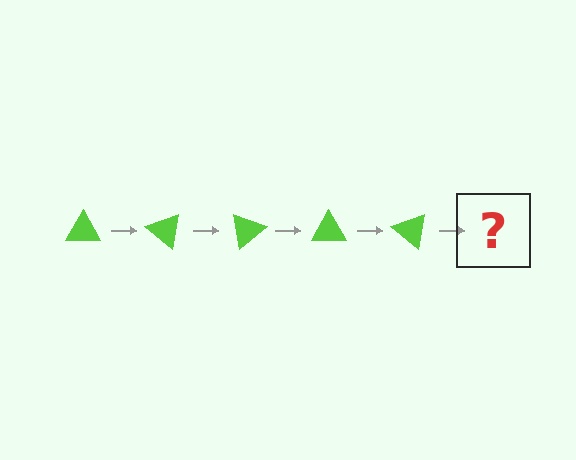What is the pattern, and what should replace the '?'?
The pattern is that the triangle rotates 40 degrees each step. The '?' should be a lime triangle rotated 200 degrees.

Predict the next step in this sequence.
The next step is a lime triangle rotated 200 degrees.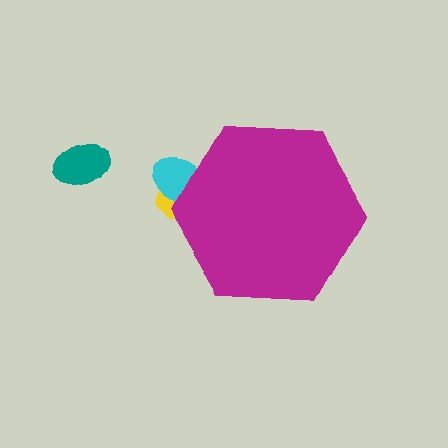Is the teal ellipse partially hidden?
No, the teal ellipse is fully visible.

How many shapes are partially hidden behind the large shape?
2 shapes are partially hidden.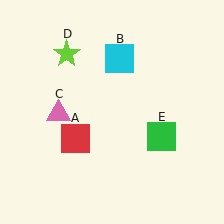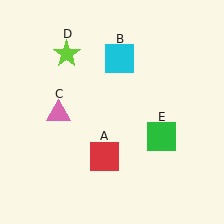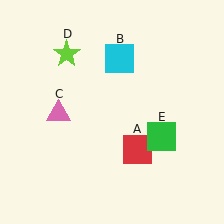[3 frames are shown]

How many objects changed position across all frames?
1 object changed position: red square (object A).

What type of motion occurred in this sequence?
The red square (object A) rotated counterclockwise around the center of the scene.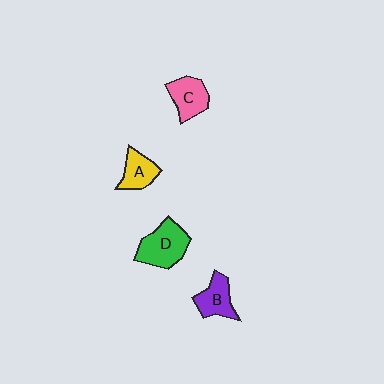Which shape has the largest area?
Shape D (green).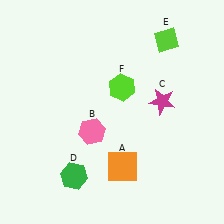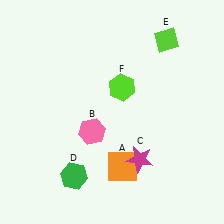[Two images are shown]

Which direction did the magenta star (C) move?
The magenta star (C) moved down.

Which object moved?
The magenta star (C) moved down.